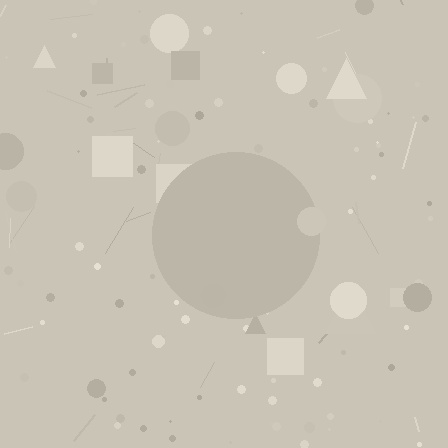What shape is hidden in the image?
A circle is hidden in the image.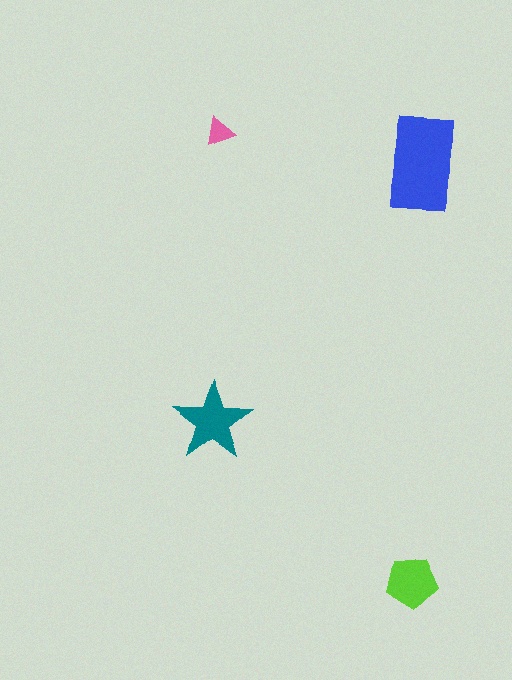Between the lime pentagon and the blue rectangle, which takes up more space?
The blue rectangle.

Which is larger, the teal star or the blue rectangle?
The blue rectangle.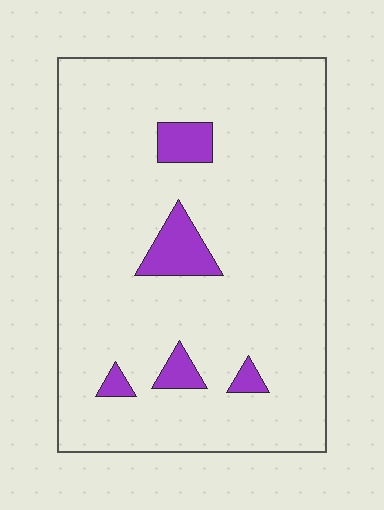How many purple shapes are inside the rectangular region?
5.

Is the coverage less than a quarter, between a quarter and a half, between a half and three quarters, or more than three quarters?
Less than a quarter.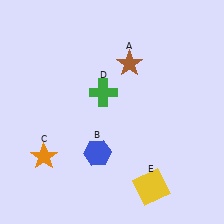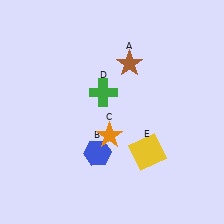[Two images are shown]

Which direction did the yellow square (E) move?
The yellow square (E) moved up.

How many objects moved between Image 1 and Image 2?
2 objects moved between the two images.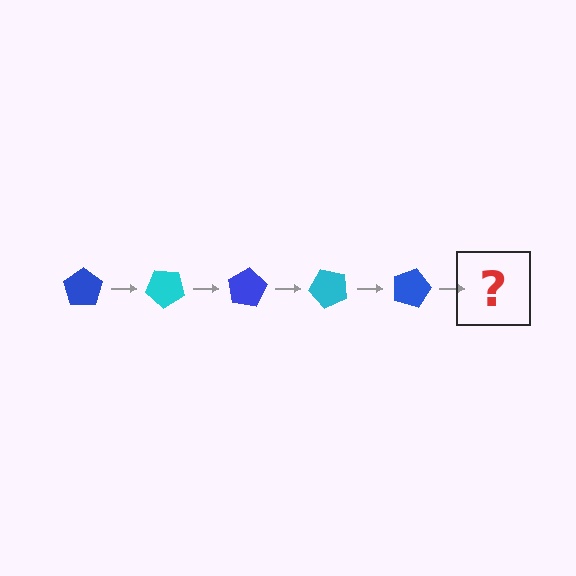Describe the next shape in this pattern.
It should be a cyan pentagon, rotated 200 degrees from the start.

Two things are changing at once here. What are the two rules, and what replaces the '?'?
The two rules are that it rotates 40 degrees each step and the color cycles through blue and cyan. The '?' should be a cyan pentagon, rotated 200 degrees from the start.